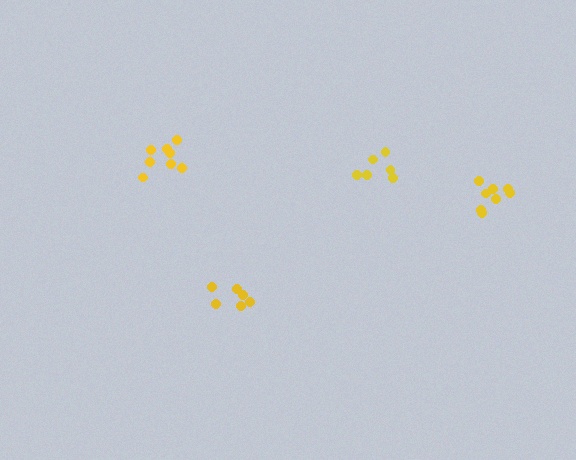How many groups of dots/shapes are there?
There are 4 groups.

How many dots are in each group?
Group 1: 8 dots, Group 2: 6 dots, Group 3: 8 dots, Group 4: 6 dots (28 total).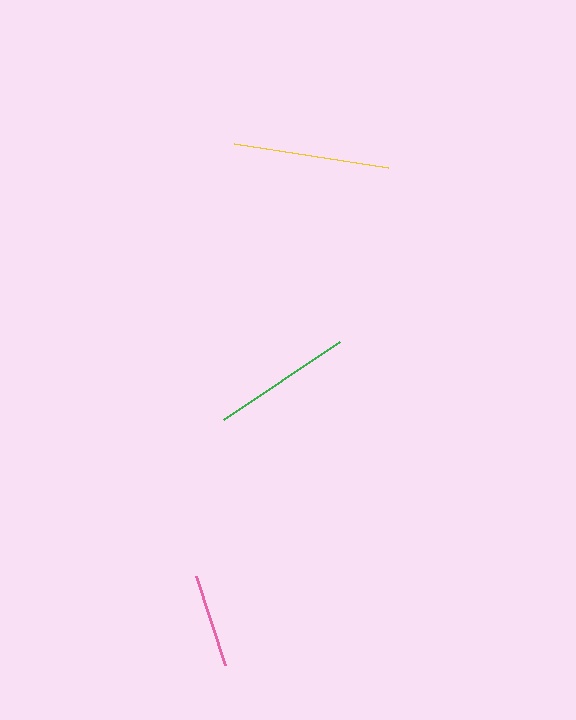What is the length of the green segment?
The green segment is approximately 140 pixels long.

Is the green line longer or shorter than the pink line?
The green line is longer than the pink line.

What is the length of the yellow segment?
The yellow segment is approximately 156 pixels long.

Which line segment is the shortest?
The pink line is the shortest at approximately 94 pixels.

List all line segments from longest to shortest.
From longest to shortest: yellow, green, pink.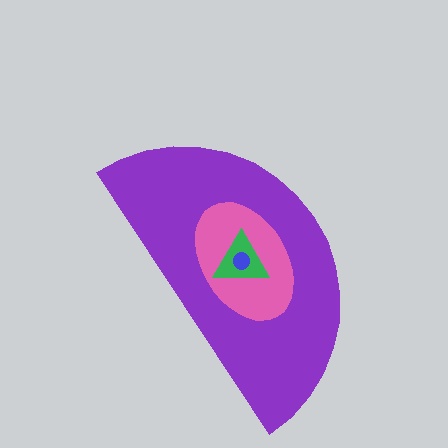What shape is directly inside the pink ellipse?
The green triangle.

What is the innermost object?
The blue circle.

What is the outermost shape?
The purple semicircle.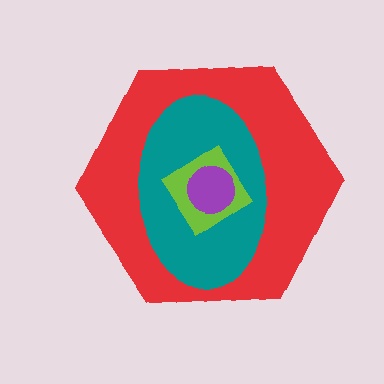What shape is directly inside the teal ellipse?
The lime diamond.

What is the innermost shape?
The purple circle.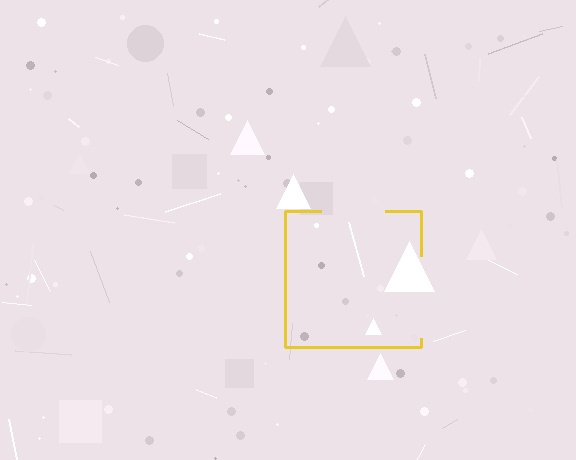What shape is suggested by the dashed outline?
The dashed outline suggests a square.